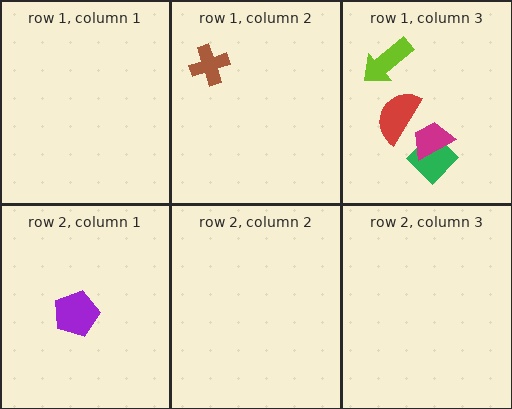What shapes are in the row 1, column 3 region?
The red semicircle, the lime arrow, the green diamond, the magenta trapezoid.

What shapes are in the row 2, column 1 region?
The purple pentagon.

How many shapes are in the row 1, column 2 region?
1.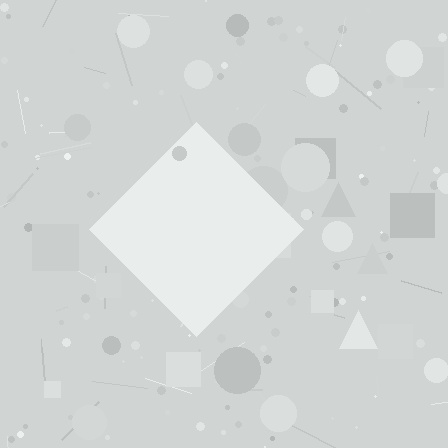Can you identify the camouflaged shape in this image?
The camouflaged shape is a diamond.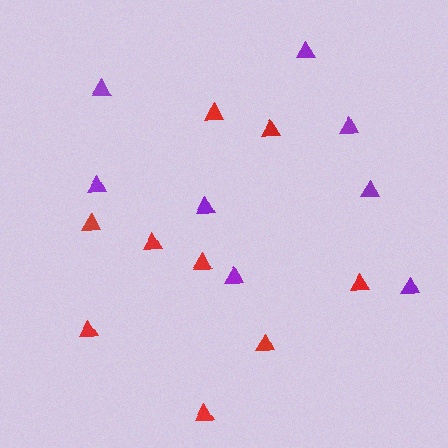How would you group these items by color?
There are 2 groups: one group of red triangles (9) and one group of purple triangles (8).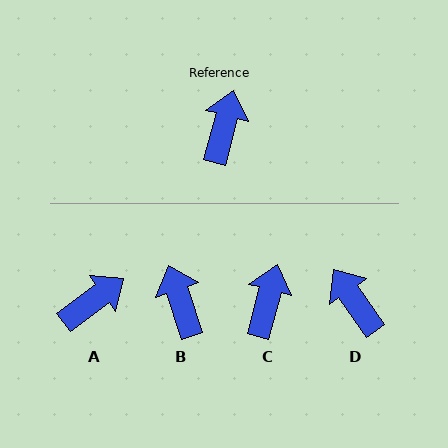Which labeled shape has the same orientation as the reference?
C.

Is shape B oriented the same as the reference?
No, it is off by about 33 degrees.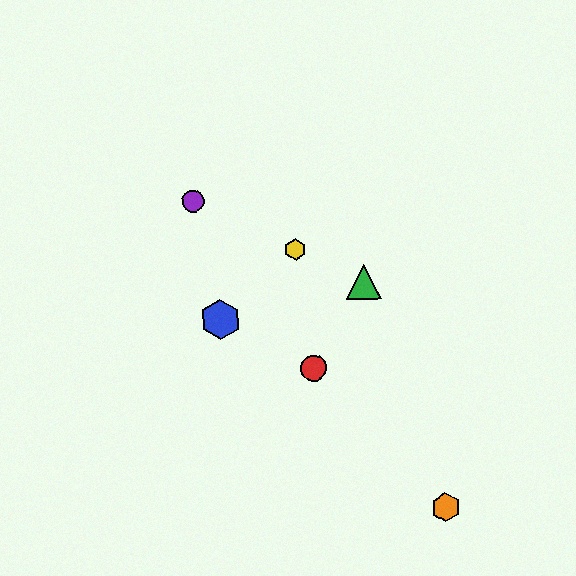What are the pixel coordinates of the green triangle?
The green triangle is at (364, 282).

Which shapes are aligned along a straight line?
The green triangle, the yellow hexagon, the purple circle are aligned along a straight line.